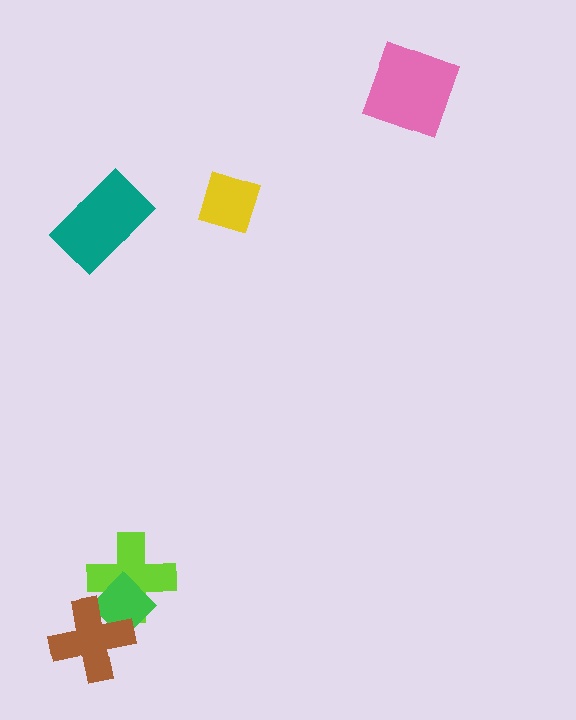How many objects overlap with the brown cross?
2 objects overlap with the brown cross.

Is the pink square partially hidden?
No, no other shape covers it.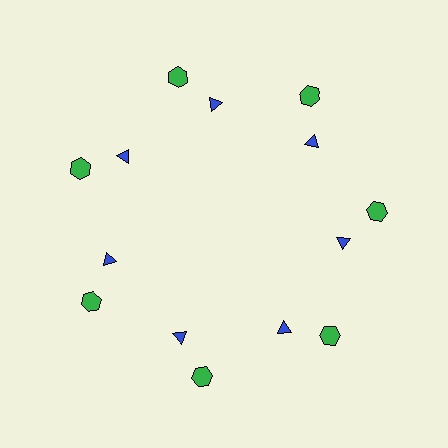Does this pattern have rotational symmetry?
Yes, this pattern has 7-fold rotational symmetry. It looks the same after rotating 51 degrees around the center.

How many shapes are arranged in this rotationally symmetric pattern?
There are 14 shapes, arranged in 7 groups of 2.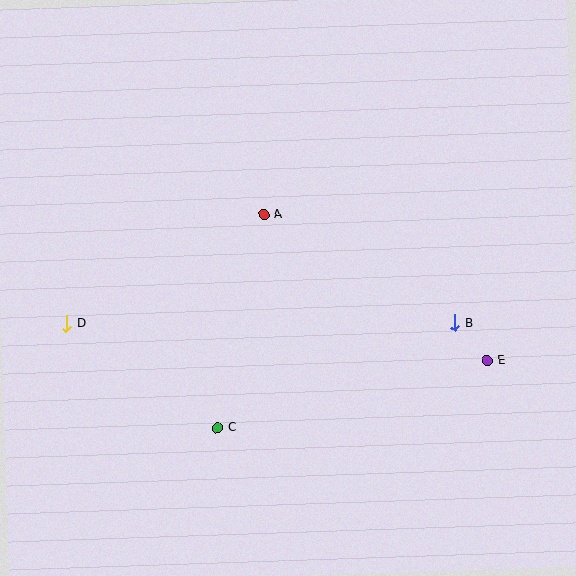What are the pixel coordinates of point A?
Point A is at (264, 215).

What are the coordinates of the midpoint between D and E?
The midpoint between D and E is at (277, 342).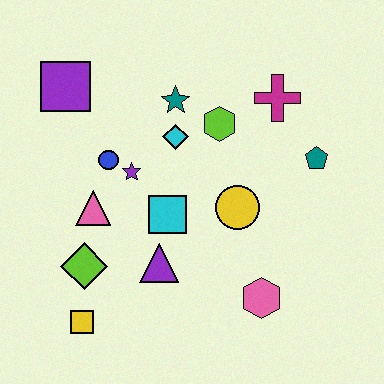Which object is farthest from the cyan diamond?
The yellow square is farthest from the cyan diamond.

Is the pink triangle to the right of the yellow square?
Yes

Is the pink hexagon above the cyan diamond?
No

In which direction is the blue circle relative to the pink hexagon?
The blue circle is to the left of the pink hexagon.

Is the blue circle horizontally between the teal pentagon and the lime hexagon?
No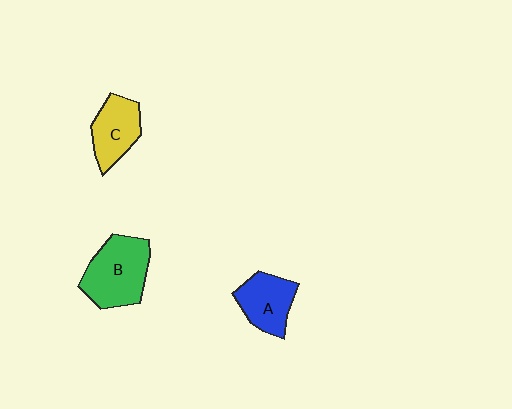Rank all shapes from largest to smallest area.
From largest to smallest: B (green), C (yellow), A (blue).